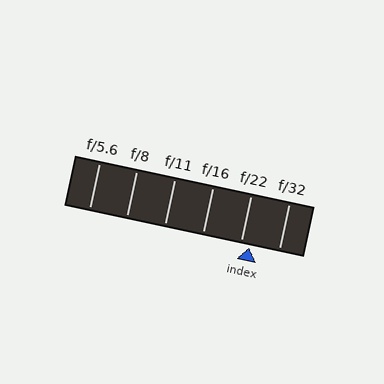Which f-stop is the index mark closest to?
The index mark is closest to f/22.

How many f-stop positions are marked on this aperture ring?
There are 6 f-stop positions marked.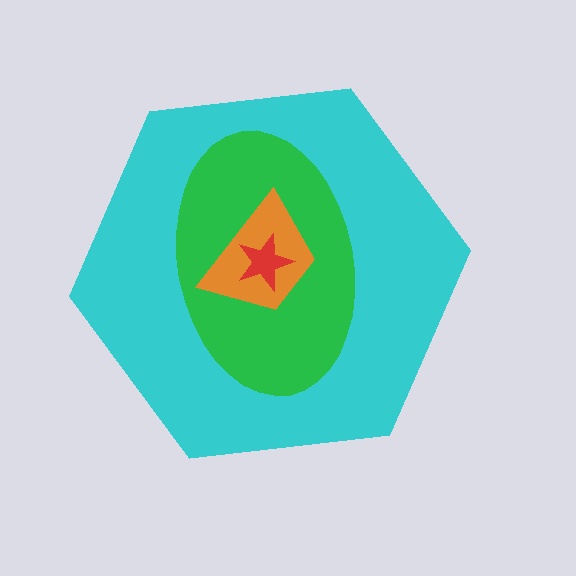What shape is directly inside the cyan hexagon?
The green ellipse.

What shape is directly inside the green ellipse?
The orange trapezoid.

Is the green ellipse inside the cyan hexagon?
Yes.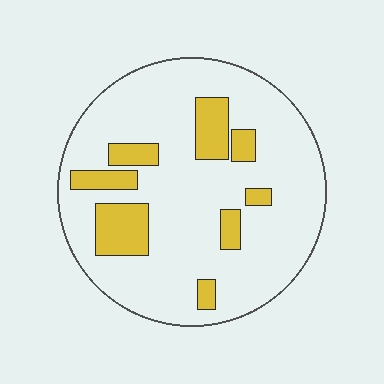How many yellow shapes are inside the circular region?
8.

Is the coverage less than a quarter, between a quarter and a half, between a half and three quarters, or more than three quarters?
Less than a quarter.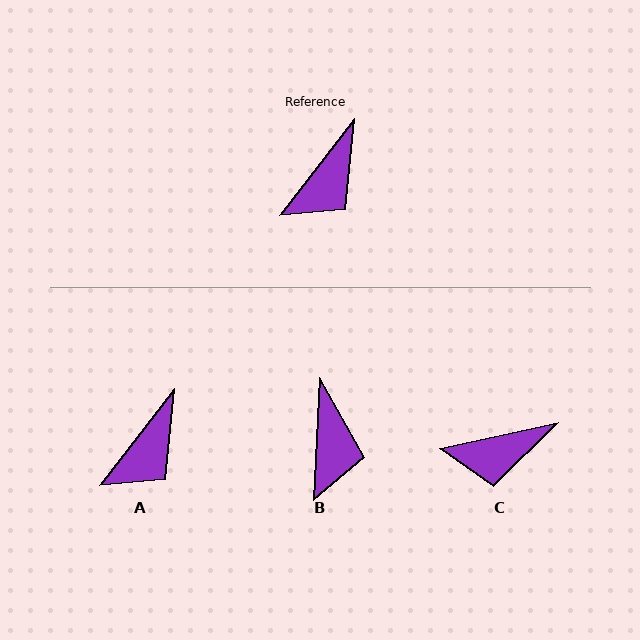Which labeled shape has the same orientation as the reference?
A.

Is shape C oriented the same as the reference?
No, it is off by about 40 degrees.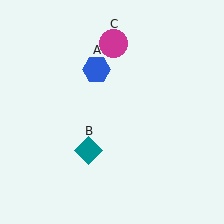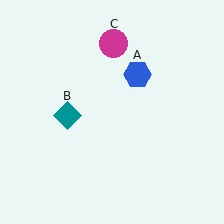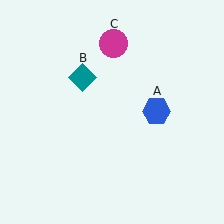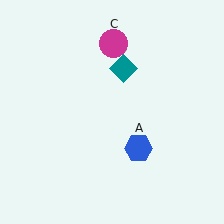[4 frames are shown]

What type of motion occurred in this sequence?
The blue hexagon (object A), teal diamond (object B) rotated clockwise around the center of the scene.